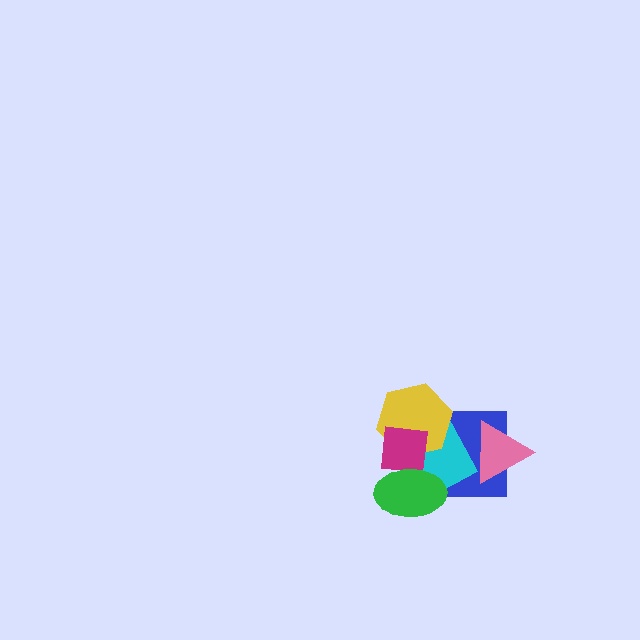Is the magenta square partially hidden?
Yes, it is partially covered by another shape.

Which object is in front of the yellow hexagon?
The magenta square is in front of the yellow hexagon.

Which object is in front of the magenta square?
The green ellipse is in front of the magenta square.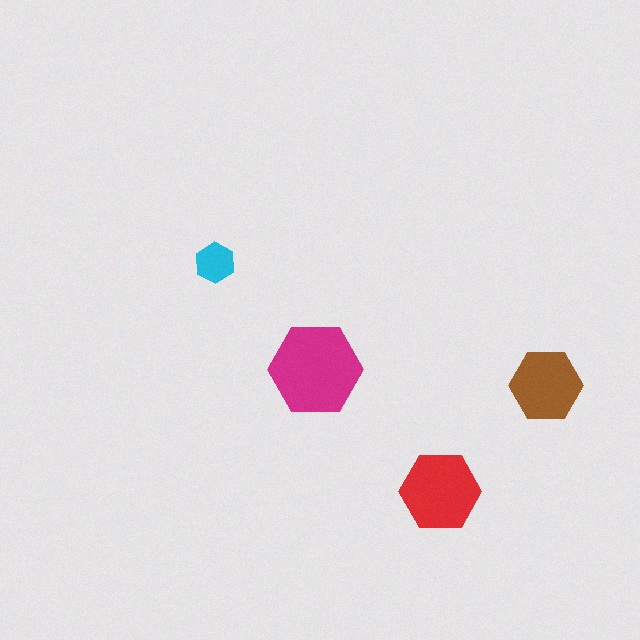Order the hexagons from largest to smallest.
the magenta one, the red one, the brown one, the cyan one.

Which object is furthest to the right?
The brown hexagon is rightmost.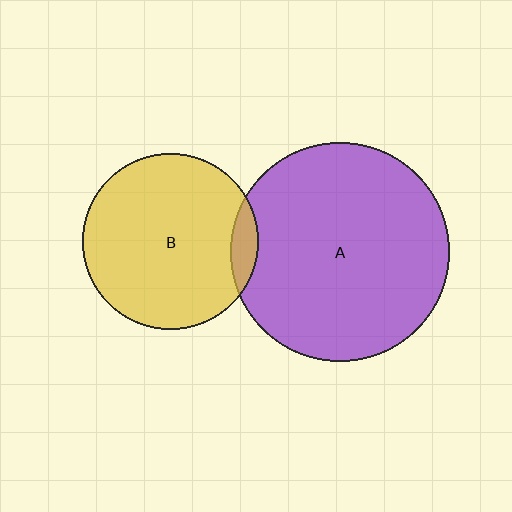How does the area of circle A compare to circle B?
Approximately 1.6 times.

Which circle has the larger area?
Circle A (purple).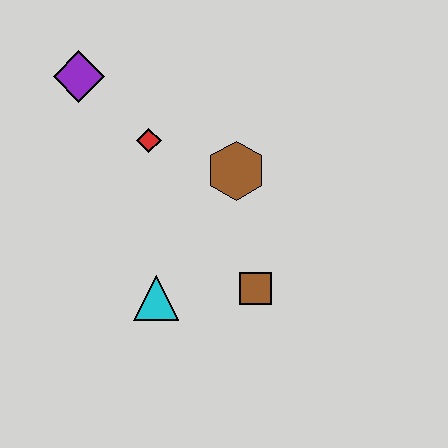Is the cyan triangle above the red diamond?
No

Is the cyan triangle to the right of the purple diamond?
Yes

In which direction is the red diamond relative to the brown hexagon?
The red diamond is to the left of the brown hexagon.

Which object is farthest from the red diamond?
The brown square is farthest from the red diamond.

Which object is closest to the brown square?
The cyan triangle is closest to the brown square.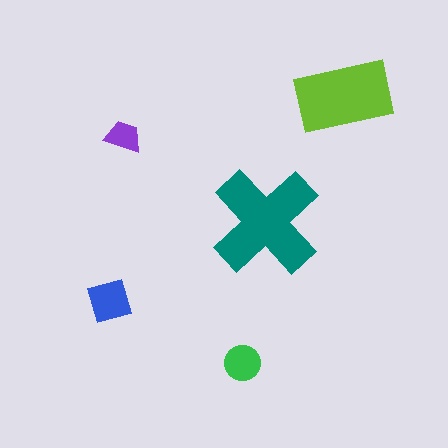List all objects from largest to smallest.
The teal cross, the lime rectangle, the blue square, the green circle, the purple trapezoid.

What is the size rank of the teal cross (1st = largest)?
1st.